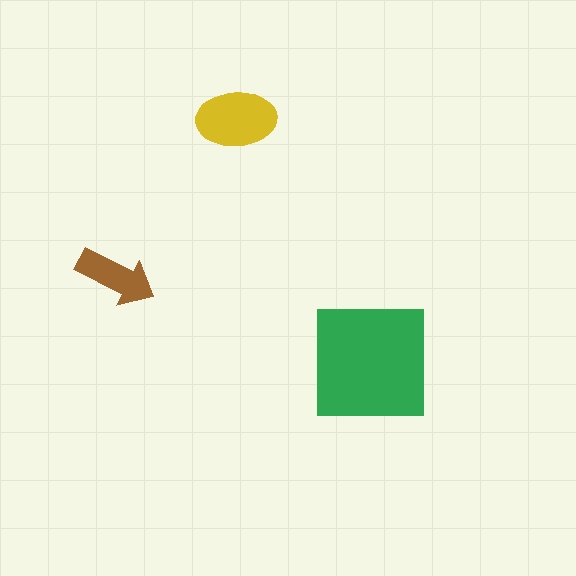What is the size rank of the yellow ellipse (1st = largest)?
2nd.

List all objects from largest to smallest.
The green square, the yellow ellipse, the brown arrow.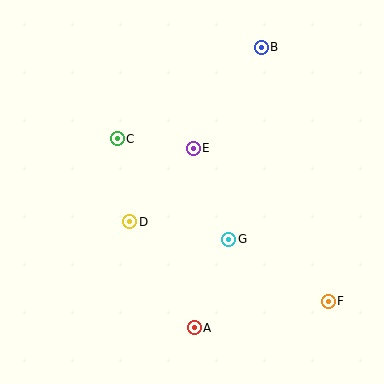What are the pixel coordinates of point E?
Point E is at (193, 148).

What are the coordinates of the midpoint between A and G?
The midpoint between A and G is at (211, 284).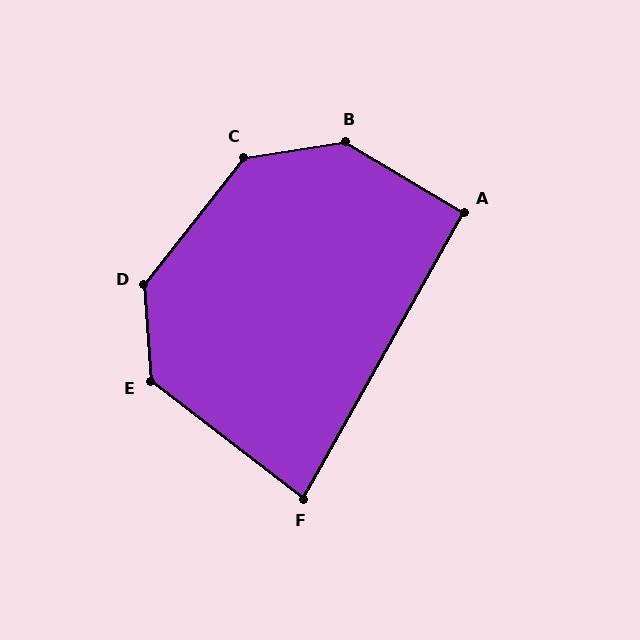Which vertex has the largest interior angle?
B, at approximately 141 degrees.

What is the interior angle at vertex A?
Approximately 91 degrees (approximately right).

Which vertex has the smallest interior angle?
F, at approximately 82 degrees.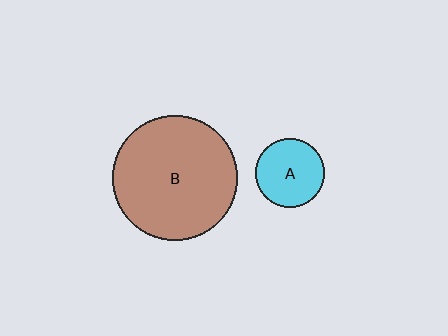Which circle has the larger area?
Circle B (brown).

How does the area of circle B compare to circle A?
Approximately 3.3 times.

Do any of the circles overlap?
No, none of the circles overlap.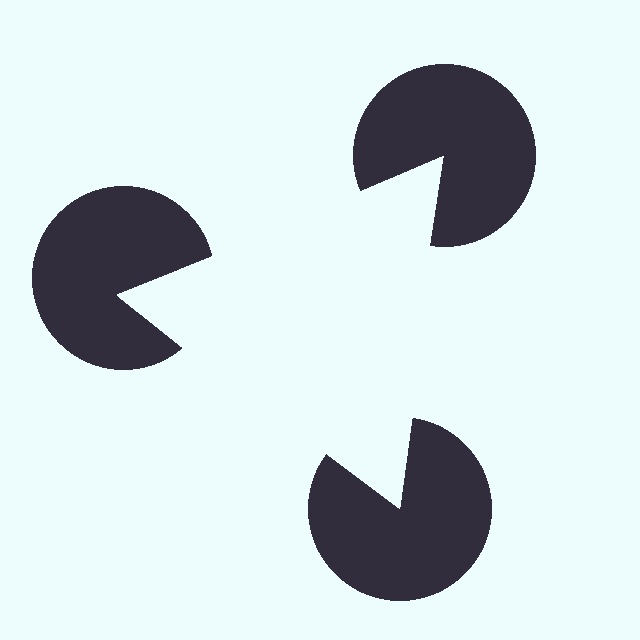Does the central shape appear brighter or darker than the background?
It typically appears slightly brighter than the background, even though no actual brightness change is drawn.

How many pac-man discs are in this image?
There are 3 — one at each vertex of the illusory triangle.